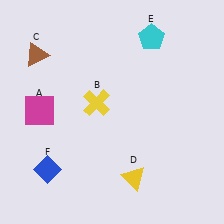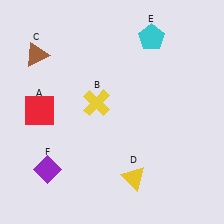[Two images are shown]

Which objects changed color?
A changed from magenta to red. F changed from blue to purple.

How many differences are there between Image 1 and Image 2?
There are 2 differences between the two images.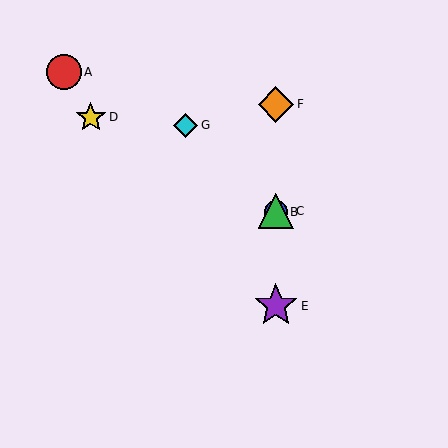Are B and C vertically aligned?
Yes, both are at x≈276.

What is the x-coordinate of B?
Object B is at x≈276.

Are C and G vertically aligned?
No, C is at x≈276 and G is at x≈186.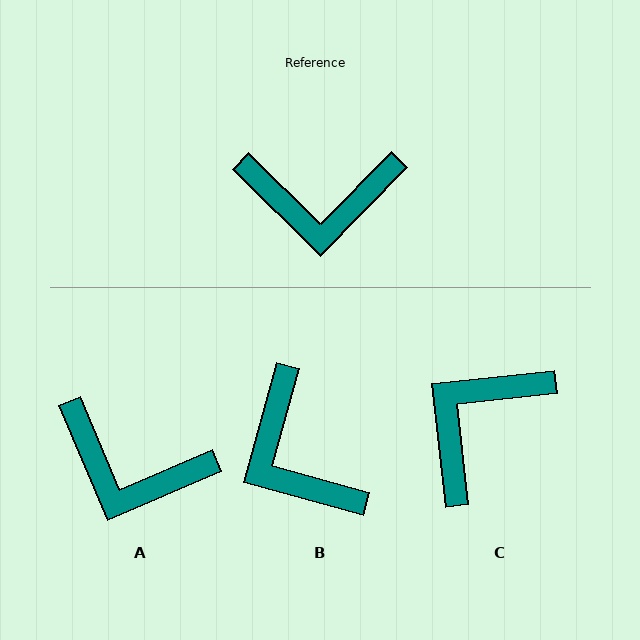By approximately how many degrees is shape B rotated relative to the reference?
Approximately 61 degrees clockwise.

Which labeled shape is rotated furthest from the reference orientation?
C, about 129 degrees away.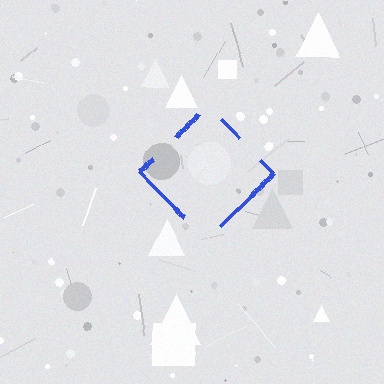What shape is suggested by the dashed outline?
The dashed outline suggests a diamond.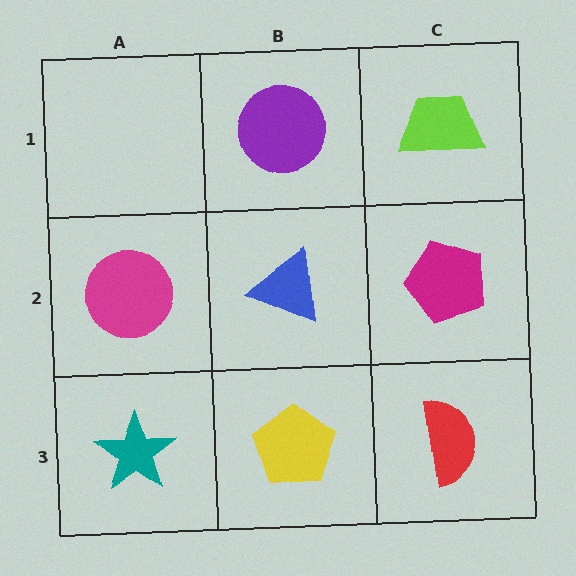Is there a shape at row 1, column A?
No, that cell is empty.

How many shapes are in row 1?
2 shapes.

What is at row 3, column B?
A yellow pentagon.